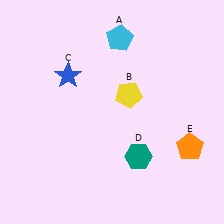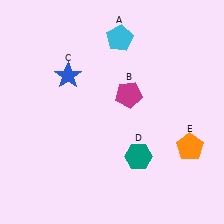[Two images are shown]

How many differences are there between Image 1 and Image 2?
There is 1 difference between the two images.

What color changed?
The pentagon (B) changed from yellow in Image 1 to magenta in Image 2.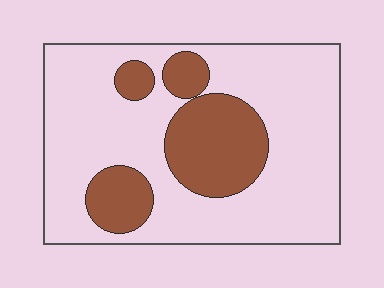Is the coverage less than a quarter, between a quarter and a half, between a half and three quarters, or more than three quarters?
Between a quarter and a half.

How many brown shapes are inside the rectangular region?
4.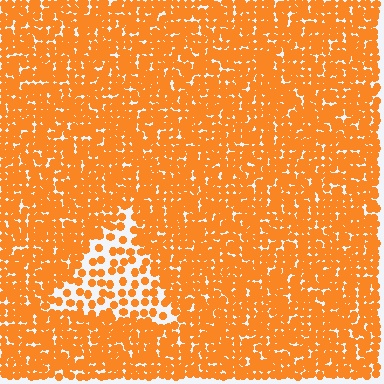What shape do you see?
I see a triangle.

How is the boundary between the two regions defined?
The boundary is defined by a change in element density (approximately 2.4x ratio). All elements are the same color, size, and shape.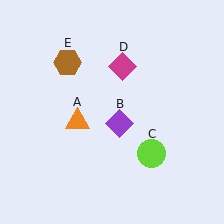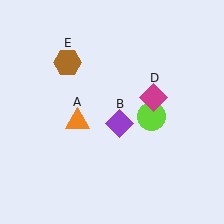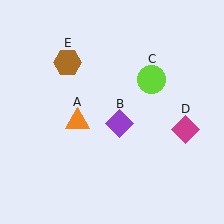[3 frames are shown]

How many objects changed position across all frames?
2 objects changed position: lime circle (object C), magenta diamond (object D).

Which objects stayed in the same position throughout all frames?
Orange triangle (object A) and purple diamond (object B) and brown hexagon (object E) remained stationary.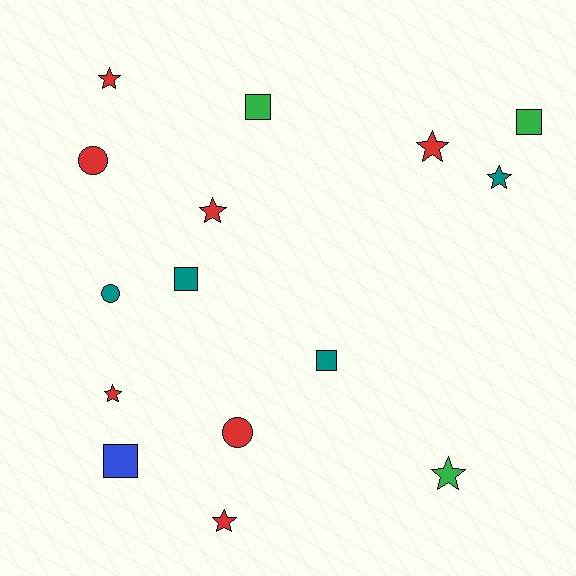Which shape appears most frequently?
Star, with 7 objects.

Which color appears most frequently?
Red, with 7 objects.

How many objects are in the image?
There are 15 objects.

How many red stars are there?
There are 5 red stars.